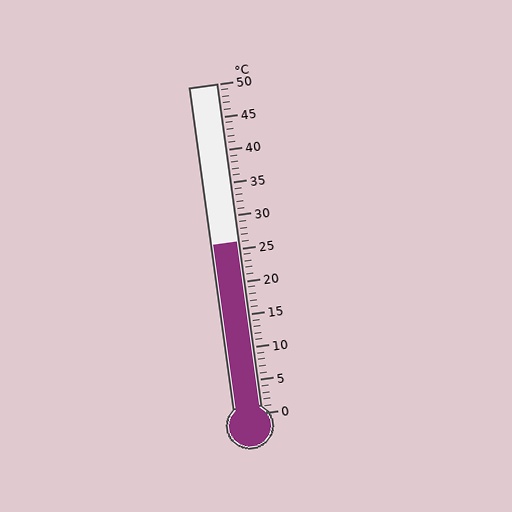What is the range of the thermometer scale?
The thermometer scale ranges from 0°C to 50°C.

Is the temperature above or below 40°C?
The temperature is below 40°C.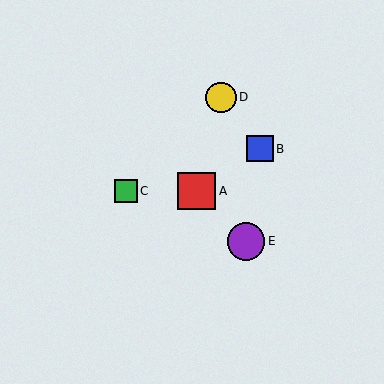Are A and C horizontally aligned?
Yes, both are at y≈191.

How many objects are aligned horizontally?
2 objects (A, C) are aligned horizontally.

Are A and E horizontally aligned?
No, A is at y≈191 and E is at y≈241.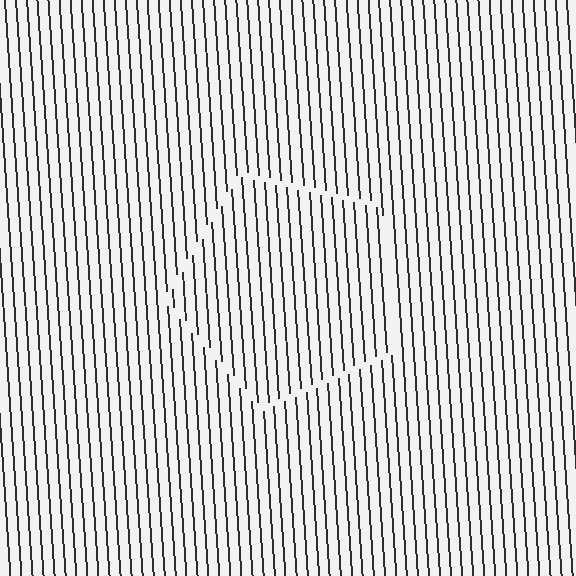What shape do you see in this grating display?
An illusory pentagon. The interior of the shape contains the same grating, shifted by half a period — the contour is defined by the phase discontinuity where line-ends from the inner and outer gratings abut.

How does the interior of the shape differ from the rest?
The interior of the shape contains the same grating, shifted by half a period — the contour is defined by the phase discontinuity where line-ends from the inner and outer gratings abut.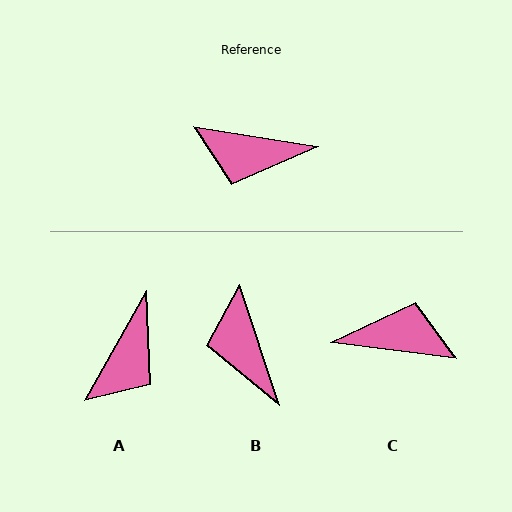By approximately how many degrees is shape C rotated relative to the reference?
Approximately 178 degrees clockwise.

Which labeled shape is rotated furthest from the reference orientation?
C, about 178 degrees away.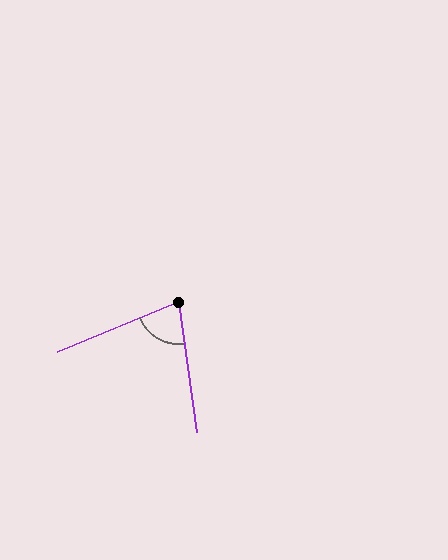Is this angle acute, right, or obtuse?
It is acute.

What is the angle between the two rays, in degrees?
Approximately 75 degrees.